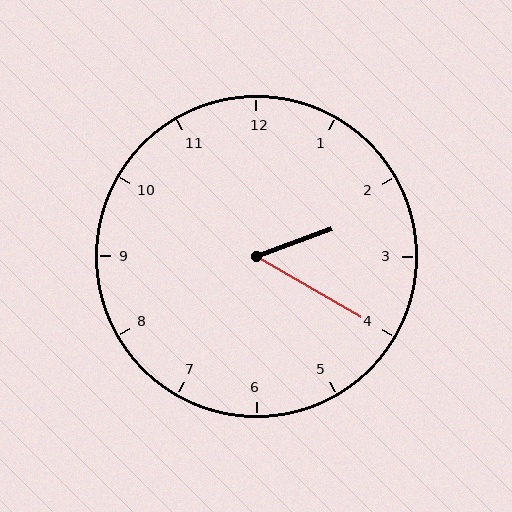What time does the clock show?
2:20.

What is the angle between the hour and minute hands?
Approximately 50 degrees.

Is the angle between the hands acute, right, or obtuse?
It is acute.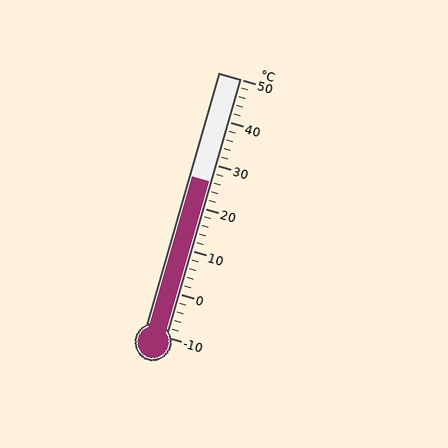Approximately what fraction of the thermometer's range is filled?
The thermometer is filled to approximately 60% of its range.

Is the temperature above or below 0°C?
The temperature is above 0°C.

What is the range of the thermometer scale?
The thermometer scale ranges from -10°C to 50°C.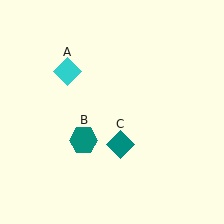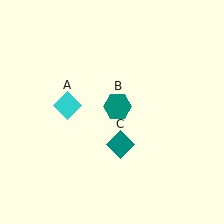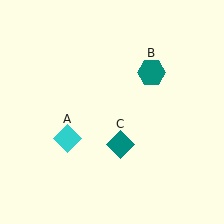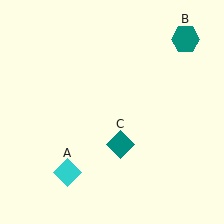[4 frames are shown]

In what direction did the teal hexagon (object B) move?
The teal hexagon (object B) moved up and to the right.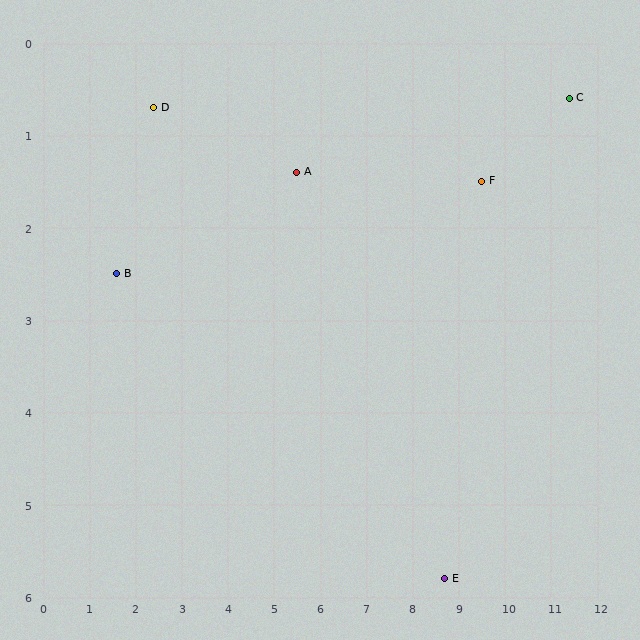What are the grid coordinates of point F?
Point F is at approximately (9.5, 1.5).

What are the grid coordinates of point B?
Point B is at approximately (1.6, 2.5).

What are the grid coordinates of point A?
Point A is at approximately (5.5, 1.4).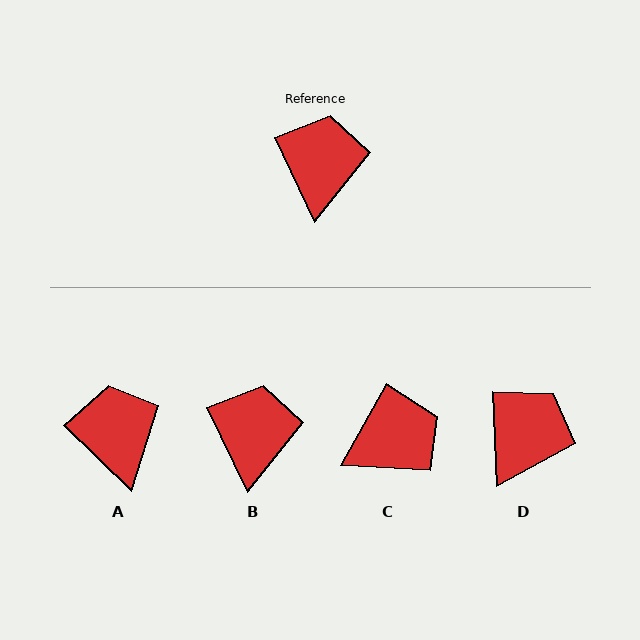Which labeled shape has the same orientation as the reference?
B.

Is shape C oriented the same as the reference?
No, it is off by about 55 degrees.